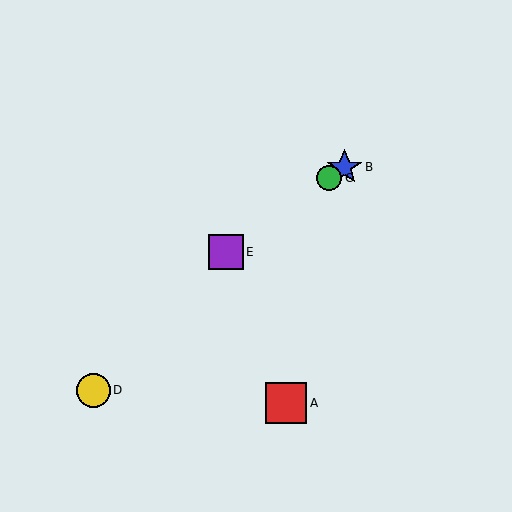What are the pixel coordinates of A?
Object A is at (286, 403).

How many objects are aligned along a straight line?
3 objects (B, C, E) are aligned along a straight line.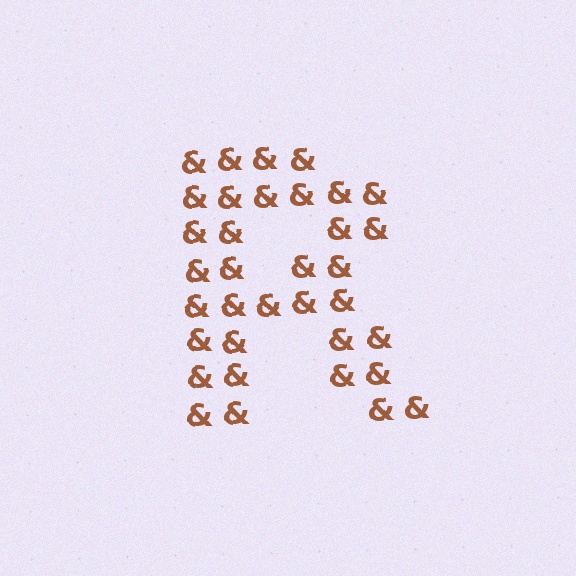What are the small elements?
The small elements are ampersands.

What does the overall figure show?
The overall figure shows the letter R.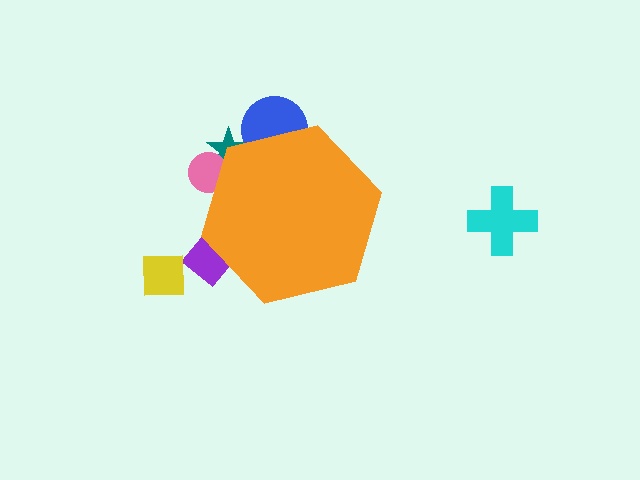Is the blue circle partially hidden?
Yes, the blue circle is partially hidden behind the orange hexagon.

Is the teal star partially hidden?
Yes, the teal star is partially hidden behind the orange hexagon.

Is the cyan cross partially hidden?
No, the cyan cross is fully visible.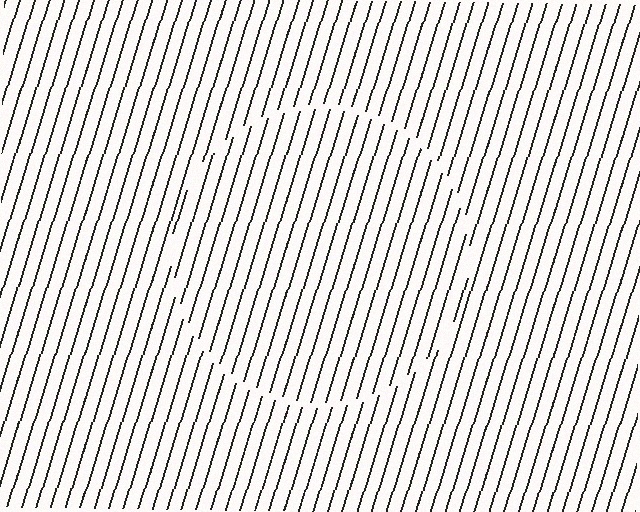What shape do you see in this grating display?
An illusory circle. The interior of the shape contains the same grating, shifted by half a period — the contour is defined by the phase discontinuity where line-ends from the inner and outer gratings abut.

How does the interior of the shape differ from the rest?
The interior of the shape contains the same grating, shifted by half a period — the contour is defined by the phase discontinuity where line-ends from the inner and outer gratings abut.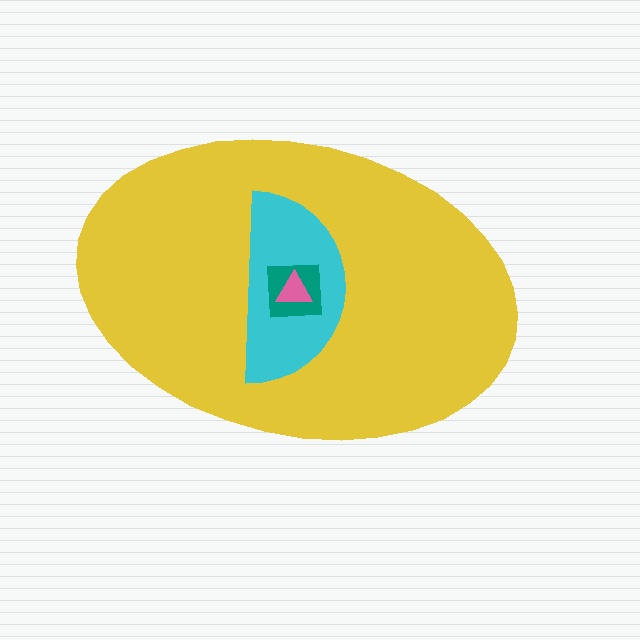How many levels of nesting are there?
4.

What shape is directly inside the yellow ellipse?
The cyan semicircle.